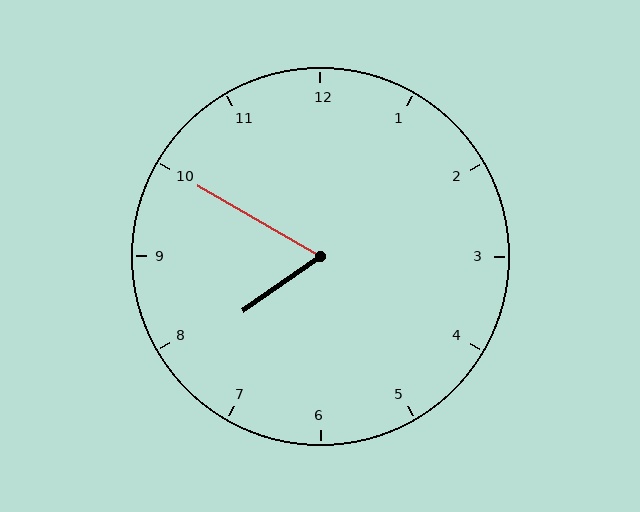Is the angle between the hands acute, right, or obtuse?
It is acute.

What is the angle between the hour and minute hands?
Approximately 65 degrees.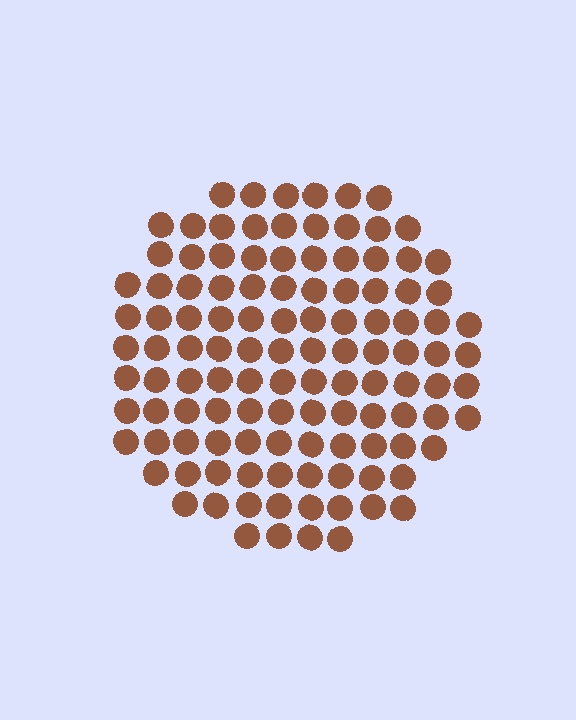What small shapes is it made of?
It is made of small circles.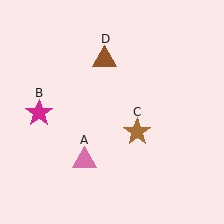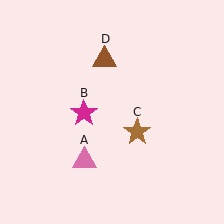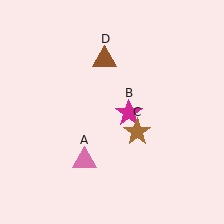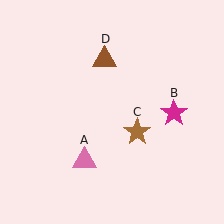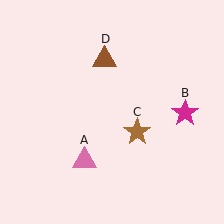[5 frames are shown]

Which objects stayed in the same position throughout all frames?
Pink triangle (object A) and brown star (object C) and brown triangle (object D) remained stationary.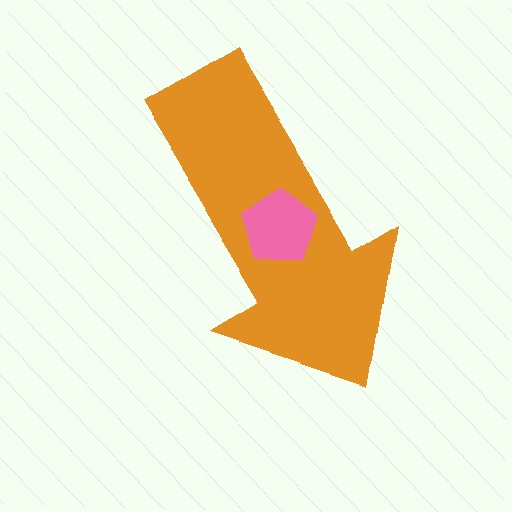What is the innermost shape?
The pink pentagon.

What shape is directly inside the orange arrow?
The pink pentagon.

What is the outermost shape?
The orange arrow.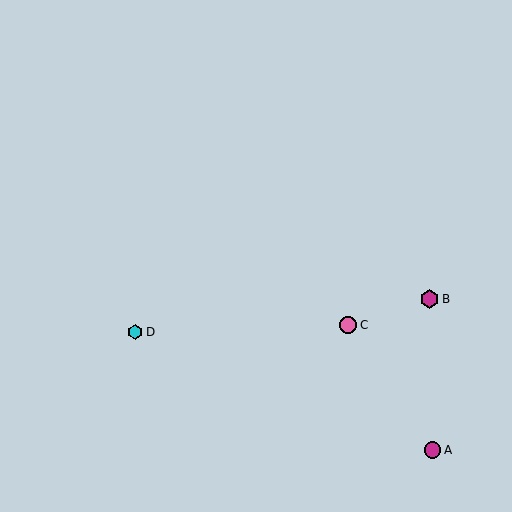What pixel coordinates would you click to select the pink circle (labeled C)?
Click at (348, 325) to select the pink circle C.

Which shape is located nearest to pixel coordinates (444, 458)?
The magenta circle (labeled A) at (432, 450) is nearest to that location.